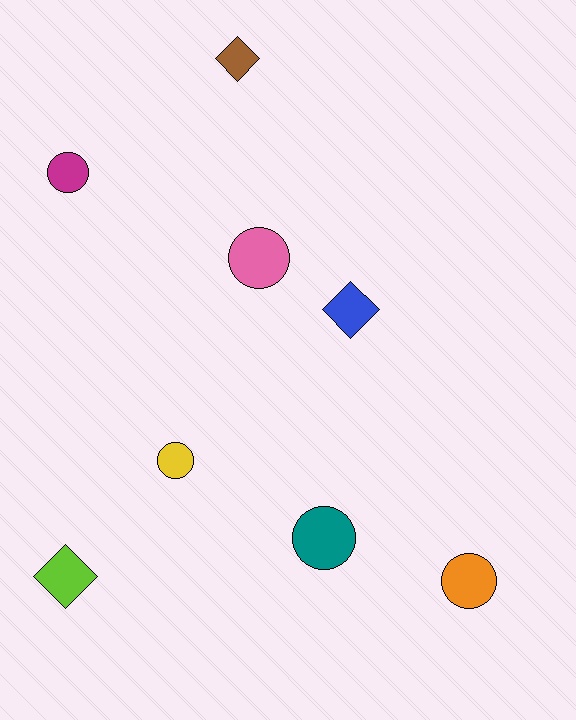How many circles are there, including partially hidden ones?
There are 5 circles.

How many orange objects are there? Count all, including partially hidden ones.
There is 1 orange object.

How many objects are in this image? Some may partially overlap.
There are 8 objects.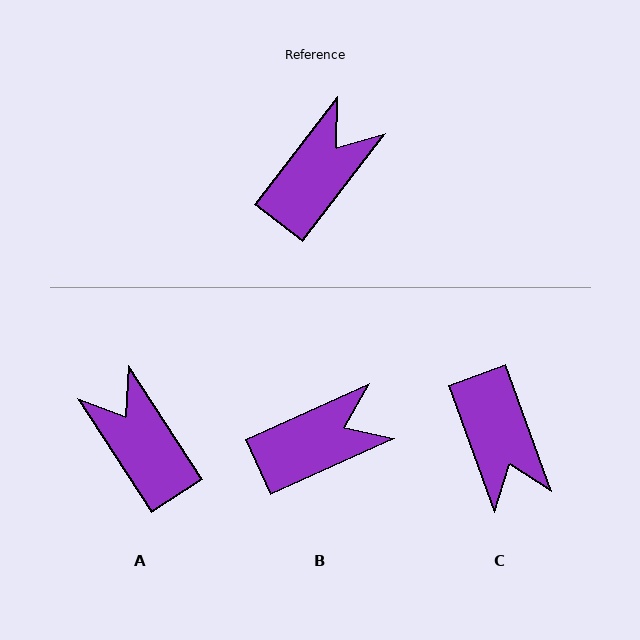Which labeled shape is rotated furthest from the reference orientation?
C, about 122 degrees away.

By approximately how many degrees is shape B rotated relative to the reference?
Approximately 28 degrees clockwise.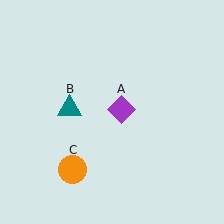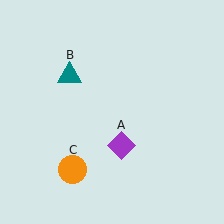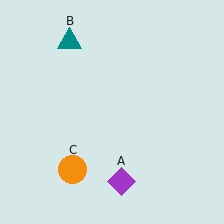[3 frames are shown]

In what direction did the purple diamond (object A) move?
The purple diamond (object A) moved down.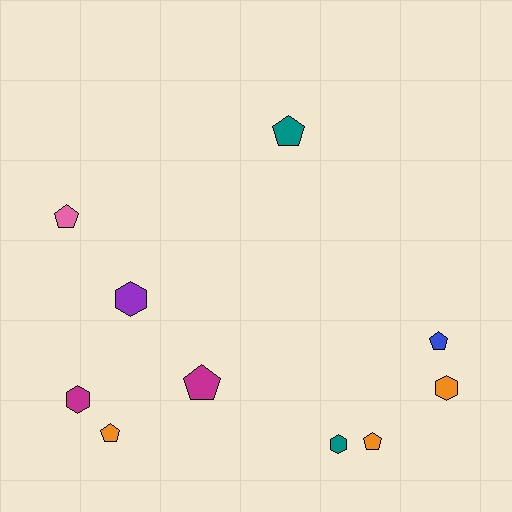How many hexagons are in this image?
There are 4 hexagons.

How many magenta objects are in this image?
There are 2 magenta objects.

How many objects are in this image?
There are 10 objects.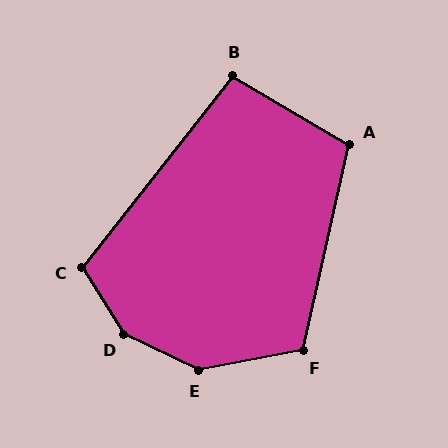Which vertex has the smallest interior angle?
B, at approximately 98 degrees.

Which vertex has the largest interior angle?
D, at approximately 148 degrees.